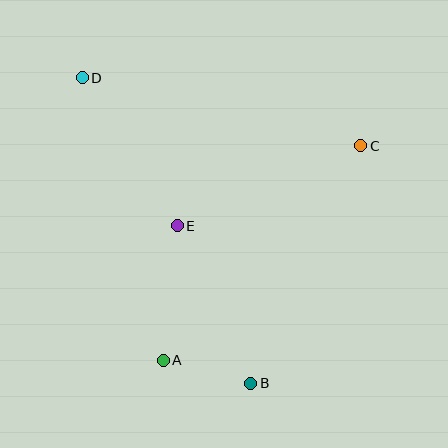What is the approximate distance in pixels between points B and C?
The distance between B and C is approximately 262 pixels.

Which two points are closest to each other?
Points A and B are closest to each other.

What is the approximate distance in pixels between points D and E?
The distance between D and E is approximately 176 pixels.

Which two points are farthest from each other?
Points B and D are farthest from each other.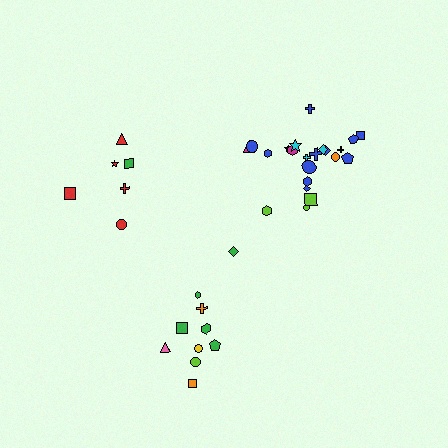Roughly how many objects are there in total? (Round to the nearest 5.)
Roughly 40 objects in total.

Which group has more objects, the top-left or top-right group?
The top-right group.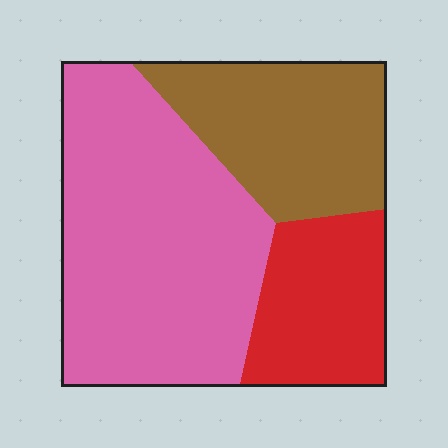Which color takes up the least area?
Red, at roughly 20%.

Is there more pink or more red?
Pink.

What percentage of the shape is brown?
Brown takes up about one quarter (1/4) of the shape.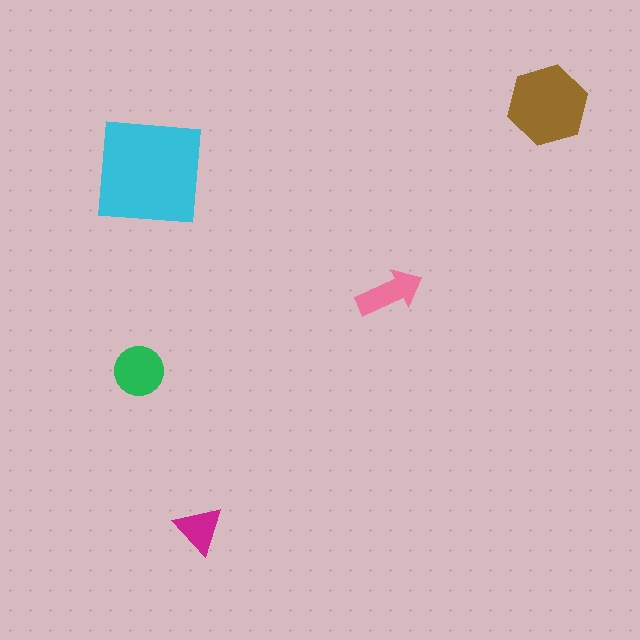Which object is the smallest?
The magenta triangle.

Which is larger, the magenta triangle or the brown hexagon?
The brown hexagon.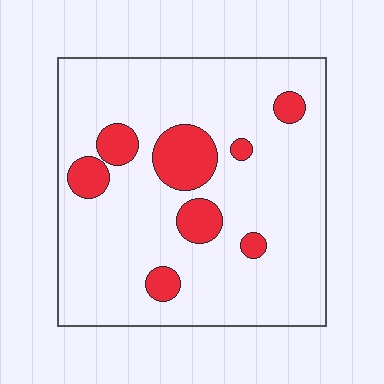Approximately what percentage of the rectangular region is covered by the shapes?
Approximately 15%.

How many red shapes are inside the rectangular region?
8.